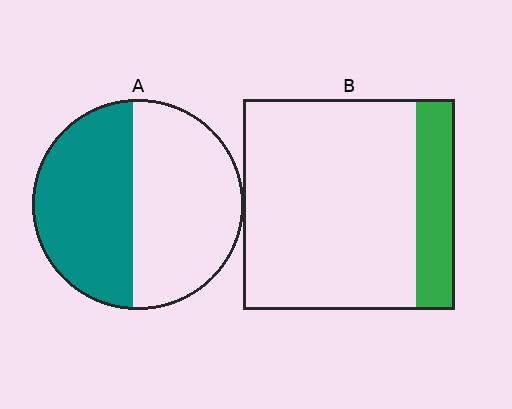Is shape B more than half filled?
No.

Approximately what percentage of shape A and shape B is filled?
A is approximately 45% and B is approximately 20%.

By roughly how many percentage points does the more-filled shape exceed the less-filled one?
By roughly 30 percentage points (A over B).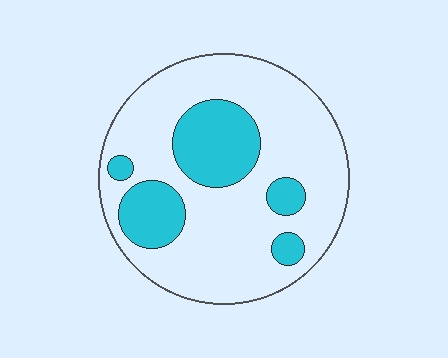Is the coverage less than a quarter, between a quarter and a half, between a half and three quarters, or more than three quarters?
Between a quarter and a half.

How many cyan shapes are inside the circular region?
5.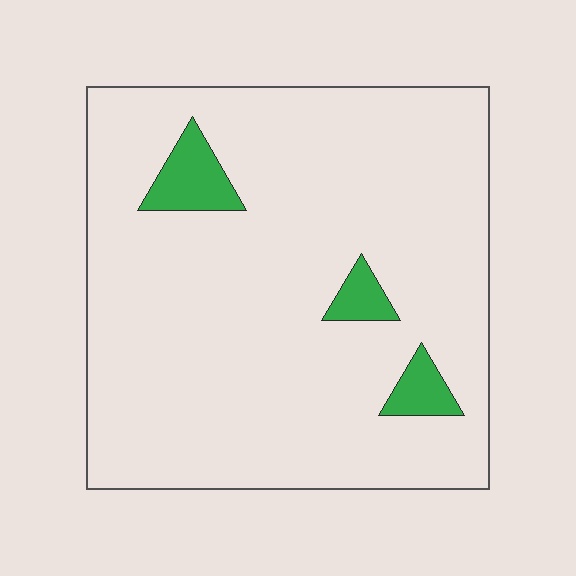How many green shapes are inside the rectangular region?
3.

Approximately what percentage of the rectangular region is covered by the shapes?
Approximately 5%.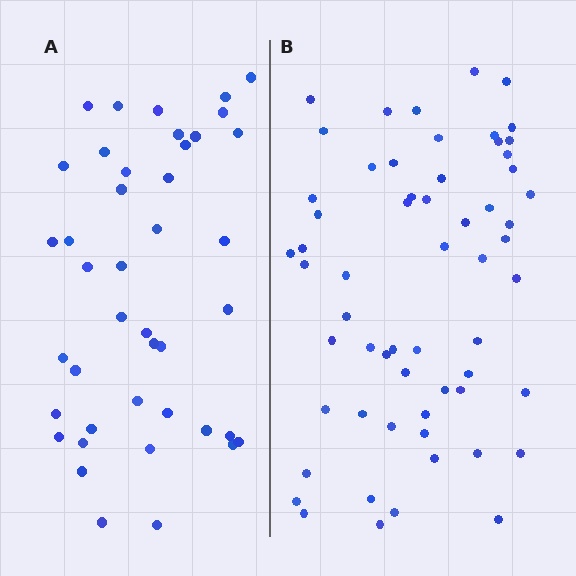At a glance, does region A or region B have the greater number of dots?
Region B (the right region) has more dots.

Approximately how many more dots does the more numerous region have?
Region B has approximately 20 more dots than region A.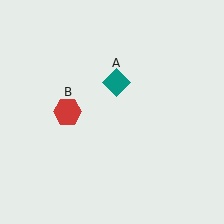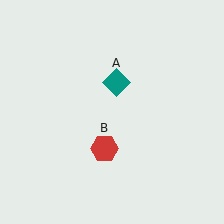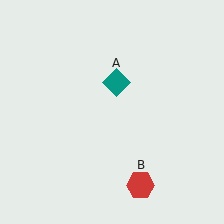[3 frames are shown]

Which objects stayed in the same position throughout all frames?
Teal diamond (object A) remained stationary.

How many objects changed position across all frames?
1 object changed position: red hexagon (object B).